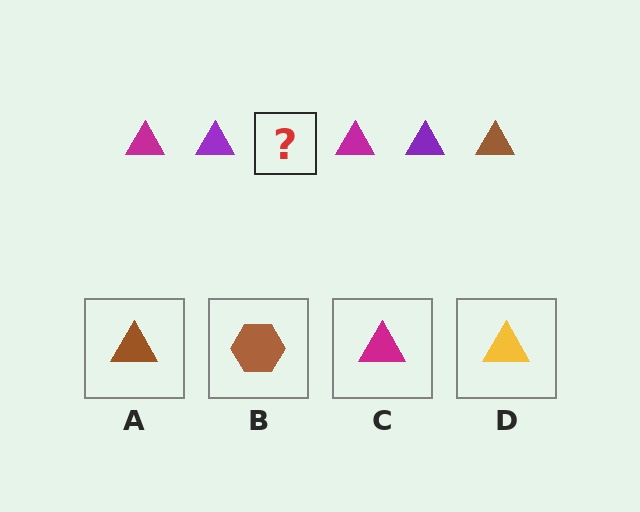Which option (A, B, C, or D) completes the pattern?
A.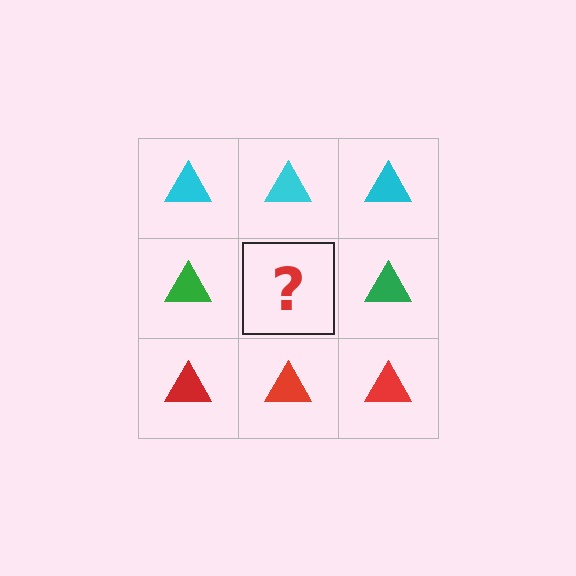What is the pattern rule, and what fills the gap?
The rule is that each row has a consistent color. The gap should be filled with a green triangle.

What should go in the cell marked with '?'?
The missing cell should contain a green triangle.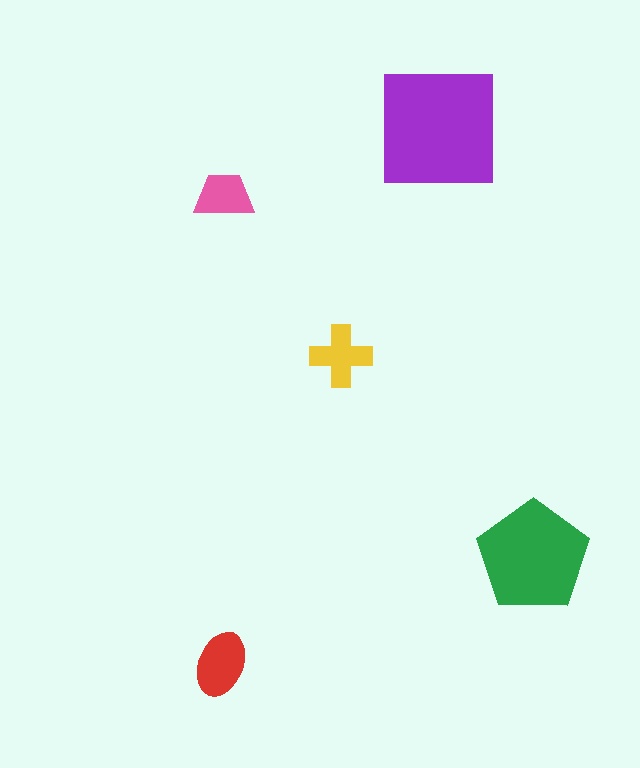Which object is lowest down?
The red ellipse is bottommost.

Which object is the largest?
The purple square.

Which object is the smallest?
The pink trapezoid.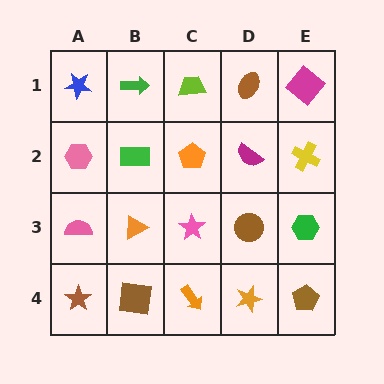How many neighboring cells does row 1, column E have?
2.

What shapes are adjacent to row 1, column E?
A yellow cross (row 2, column E), a brown ellipse (row 1, column D).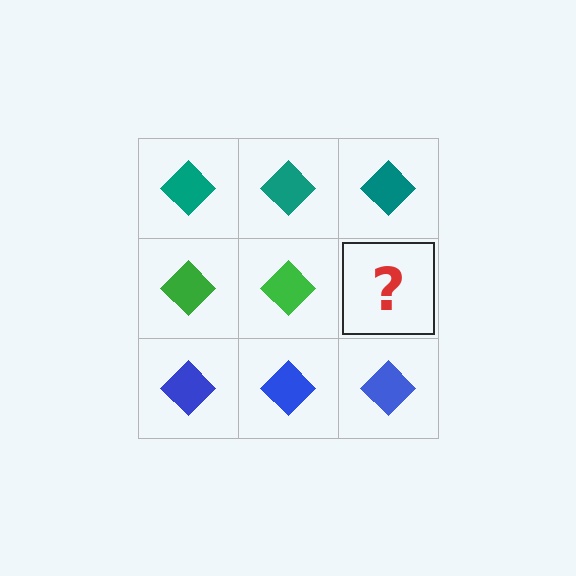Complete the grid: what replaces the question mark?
The question mark should be replaced with a green diamond.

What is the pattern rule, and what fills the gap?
The rule is that each row has a consistent color. The gap should be filled with a green diamond.